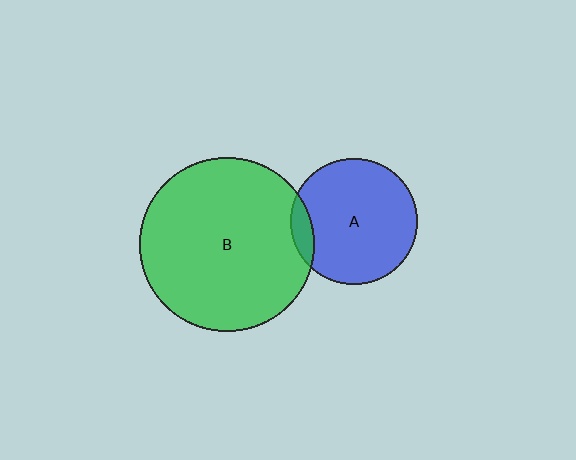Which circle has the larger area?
Circle B (green).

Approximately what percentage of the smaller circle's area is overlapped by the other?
Approximately 10%.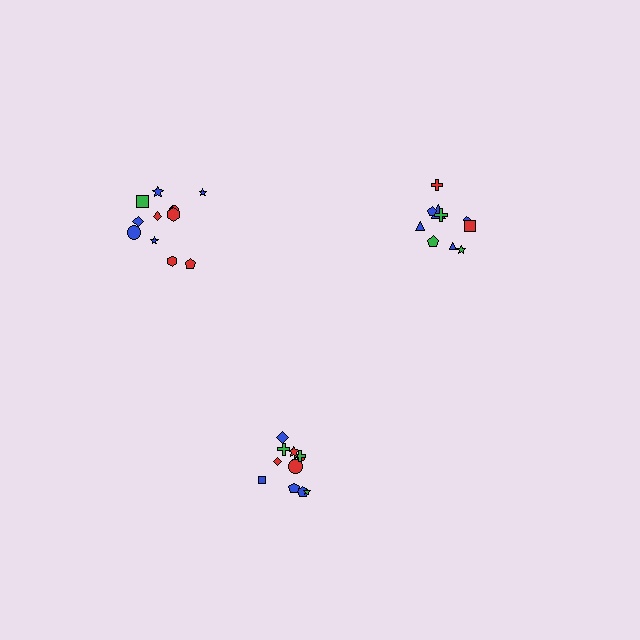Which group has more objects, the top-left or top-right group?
The top-left group.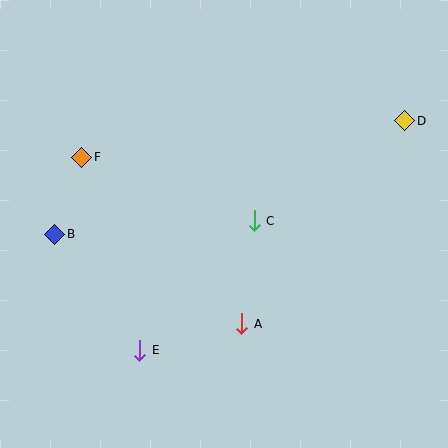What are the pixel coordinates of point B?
Point B is at (55, 234).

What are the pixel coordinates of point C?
Point C is at (254, 221).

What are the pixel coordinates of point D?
Point D is at (405, 121).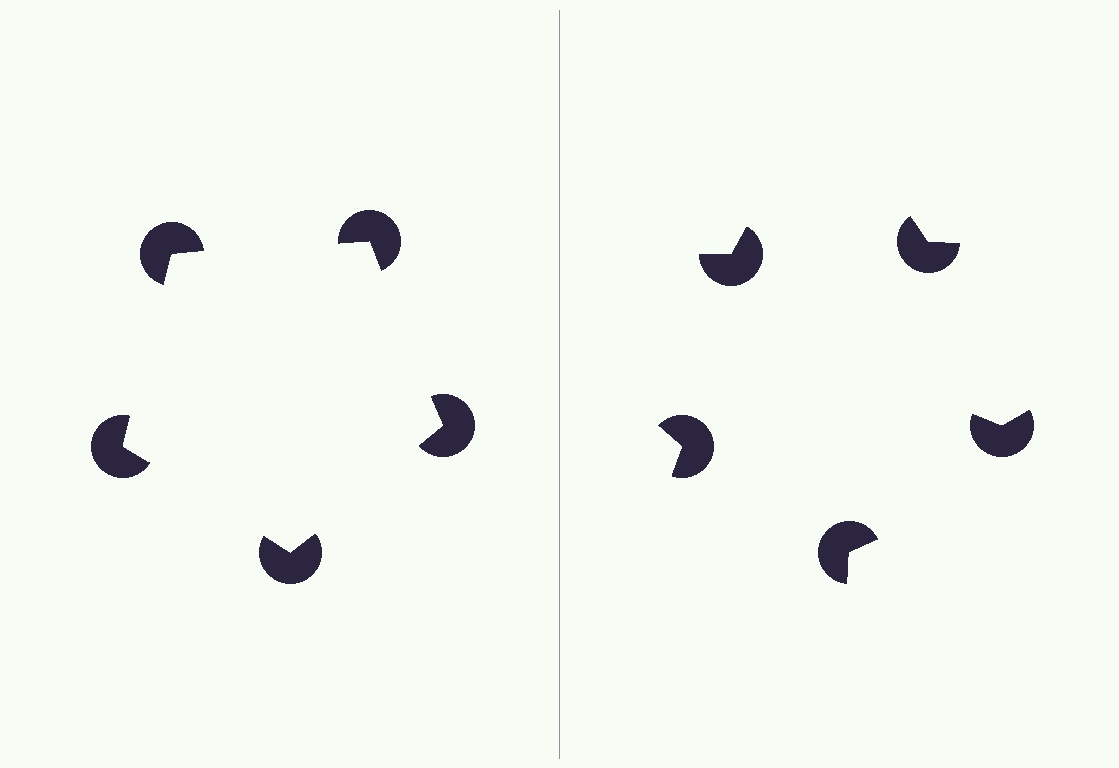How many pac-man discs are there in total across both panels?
10 — 5 on each side.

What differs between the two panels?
The pac-man discs are positioned identically on both sides; only the wedge orientations differ. On the left they align to a pentagon; on the right they are misaligned.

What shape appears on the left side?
An illusory pentagon.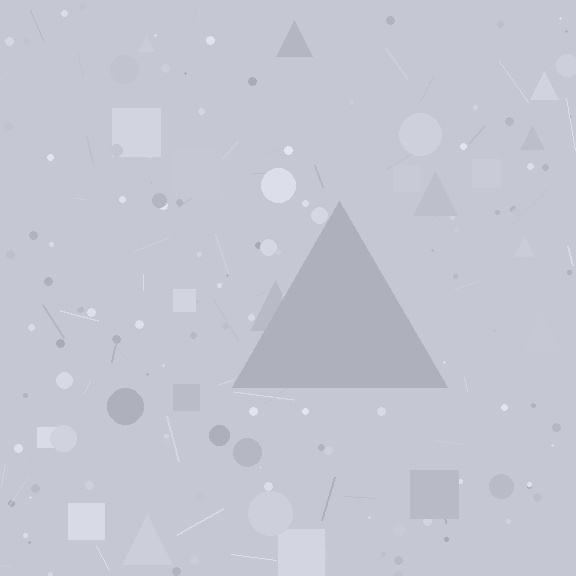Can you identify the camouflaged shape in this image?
The camouflaged shape is a triangle.